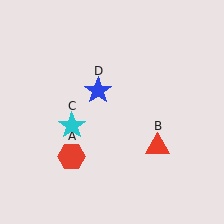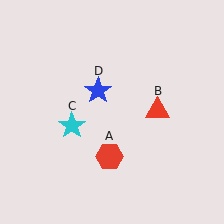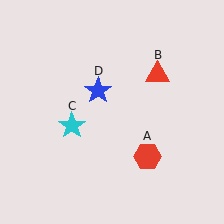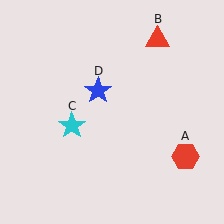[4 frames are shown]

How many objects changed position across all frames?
2 objects changed position: red hexagon (object A), red triangle (object B).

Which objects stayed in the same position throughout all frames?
Cyan star (object C) and blue star (object D) remained stationary.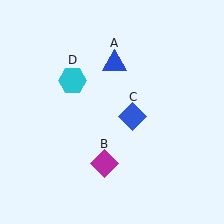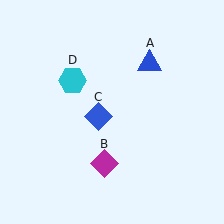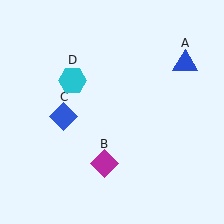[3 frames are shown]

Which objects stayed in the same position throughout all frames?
Magenta diamond (object B) and cyan hexagon (object D) remained stationary.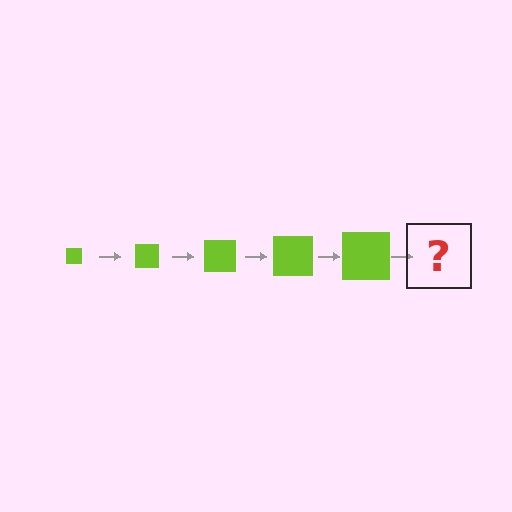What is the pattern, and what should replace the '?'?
The pattern is that the square gets progressively larger each step. The '?' should be a lime square, larger than the previous one.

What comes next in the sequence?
The next element should be a lime square, larger than the previous one.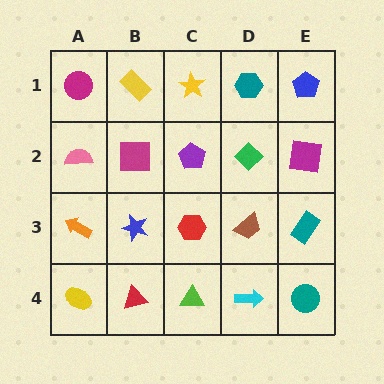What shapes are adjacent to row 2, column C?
A yellow star (row 1, column C), a red hexagon (row 3, column C), a magenta square (row 2, column B), a green diamond (row 2, column D).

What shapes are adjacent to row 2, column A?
A magenta circle (row 1, column A), an orange arrow (row 3, column A), a magenta square (row 2, column B).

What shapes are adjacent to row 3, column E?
A magenta square (row 2, column E), a teal circle (row 4, column E), a brown trapezoid (row 3, column D).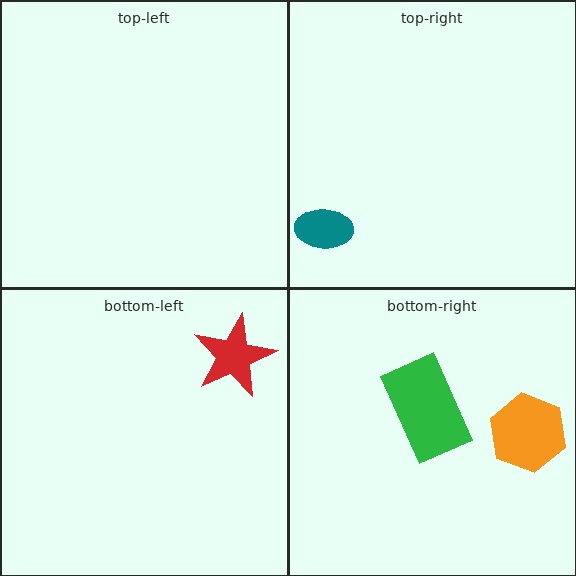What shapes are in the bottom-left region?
The red star.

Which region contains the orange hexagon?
The bottom-right region.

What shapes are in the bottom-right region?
The orange hexagon, the green rectangle.